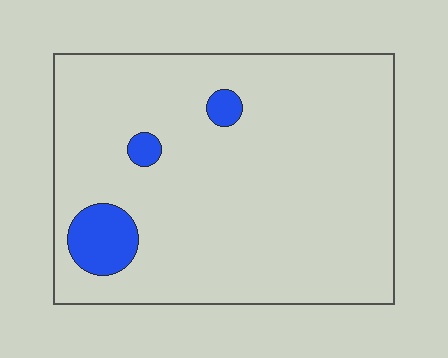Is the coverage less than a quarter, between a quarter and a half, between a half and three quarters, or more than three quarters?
Less than a quarter.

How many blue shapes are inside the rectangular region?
3.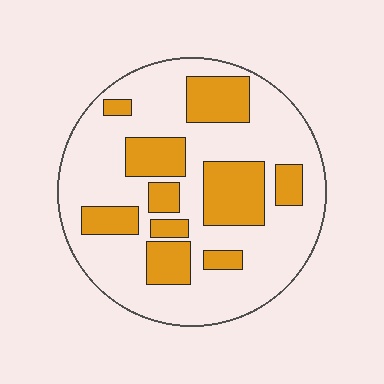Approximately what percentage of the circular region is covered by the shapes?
Approximately 30%.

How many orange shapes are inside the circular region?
10.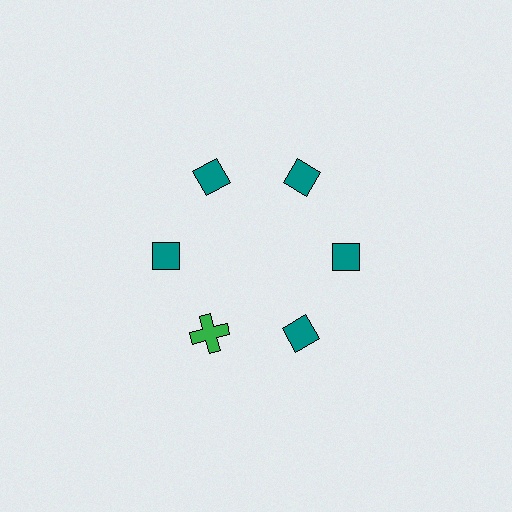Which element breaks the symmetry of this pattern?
The green cross at roughly the 7 o'clock position breaks the symmetry. All other shapes are teal diamonds.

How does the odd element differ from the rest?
It differs in both color (green instead of teal) and shape (cross instead of diamond).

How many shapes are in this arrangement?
There are 6 shapes arranged in a ring pattern.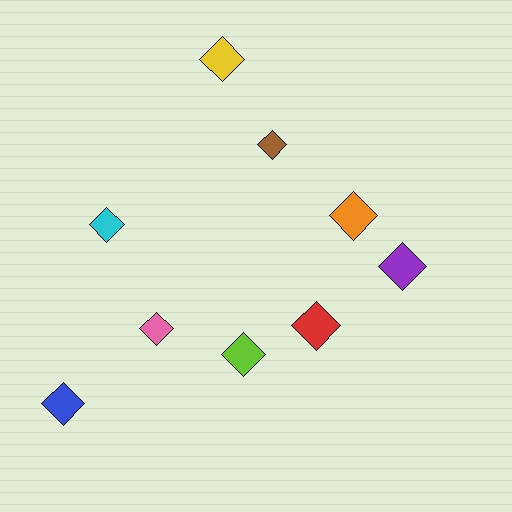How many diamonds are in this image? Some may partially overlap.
There are 9 diamonds.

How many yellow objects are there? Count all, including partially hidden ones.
There is 1 yellow object.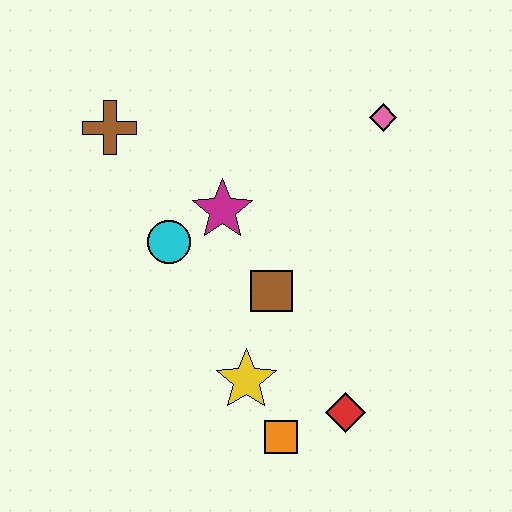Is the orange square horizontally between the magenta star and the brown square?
No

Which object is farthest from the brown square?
The brown cross is farthest from the brown square.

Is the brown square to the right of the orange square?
No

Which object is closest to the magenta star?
The cyan circle is closest to the magenta star.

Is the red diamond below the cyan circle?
Yes